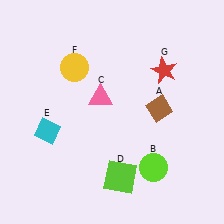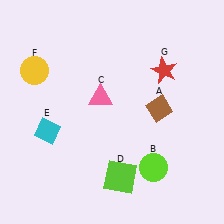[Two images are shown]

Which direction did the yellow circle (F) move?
The yellow circle (F) moved left.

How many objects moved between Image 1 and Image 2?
1 object moved between the two images.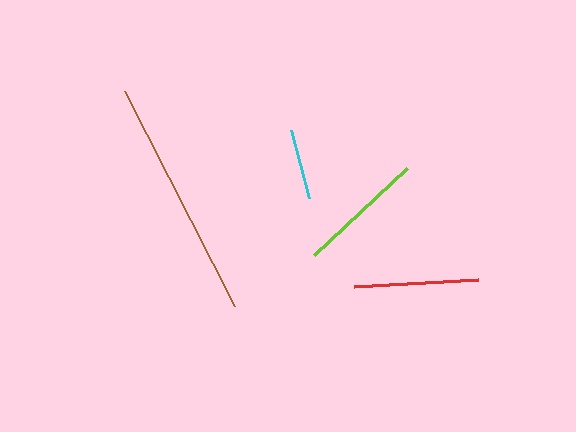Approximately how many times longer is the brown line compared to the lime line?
The brown line is approximately 1.9 times the length of the lime line.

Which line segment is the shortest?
The cyan line is the shortest at approximately 70 pixels.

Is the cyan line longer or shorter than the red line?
The red line is longer than the cyan line.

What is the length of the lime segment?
The lime segment is approximately 127 pixels long.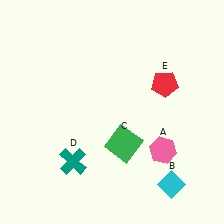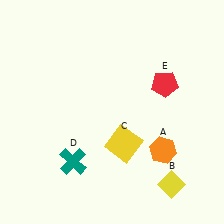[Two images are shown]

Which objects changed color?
A changed from pink to orange. B changed from cyan to yellow. C changed from green to yellow.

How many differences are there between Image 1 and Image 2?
There are 3 differences between the two images.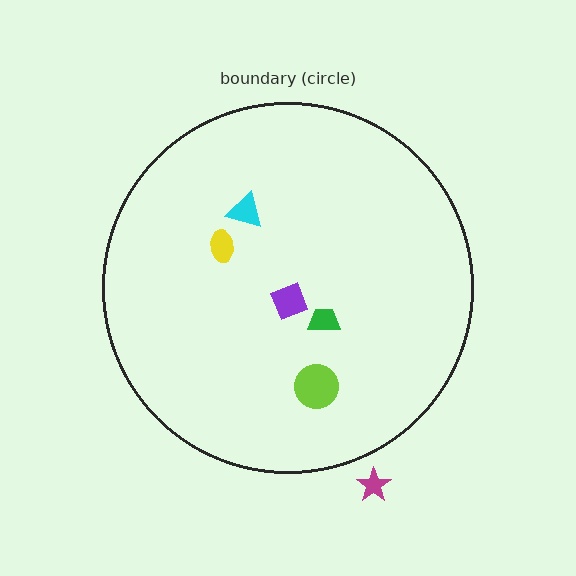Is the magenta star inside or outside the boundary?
Outside.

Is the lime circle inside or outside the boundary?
Inside.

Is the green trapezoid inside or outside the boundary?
Inside.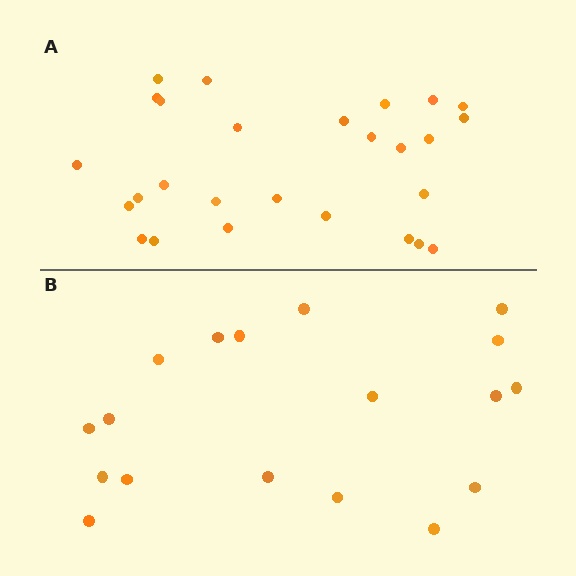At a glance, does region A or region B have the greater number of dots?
Region A (the top region) has more dots.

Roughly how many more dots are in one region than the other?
Region A has roughly 8 or so more dots than region B.